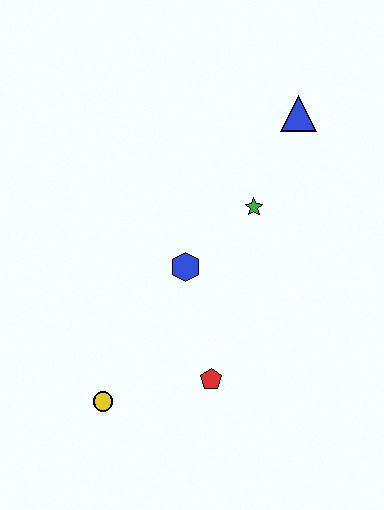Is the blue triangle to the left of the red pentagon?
No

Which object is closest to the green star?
The blue hexagon is closest to the green star.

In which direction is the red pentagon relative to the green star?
The red pentagon is below the green star.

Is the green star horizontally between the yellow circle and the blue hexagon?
No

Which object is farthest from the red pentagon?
The blue triangle is farthest from the red pentagon.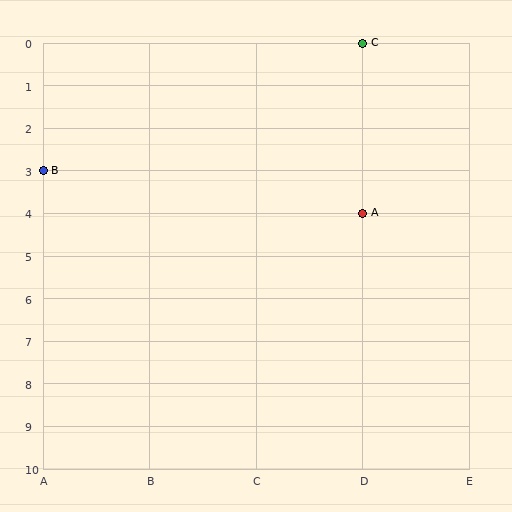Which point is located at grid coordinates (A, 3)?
Point B is at (A, 3).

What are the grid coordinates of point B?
Point B is at grid coordinates (A, 3).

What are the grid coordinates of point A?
Point A is at grid coordinates (D, 4).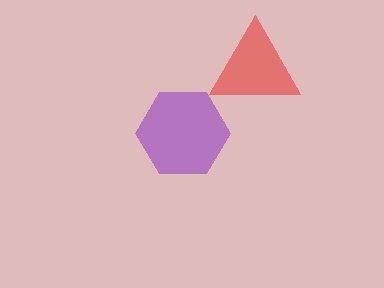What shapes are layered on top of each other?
The layered shapes are: a purple hexagon, a red triangle.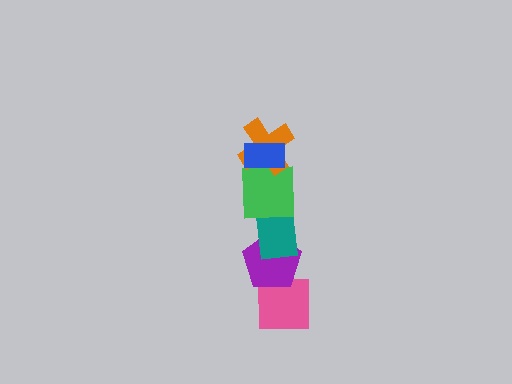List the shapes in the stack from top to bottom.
From top to bottom: the blue rectangle, the orange cross, the green square, the teal rectangle, the purple pentagon, the pink square.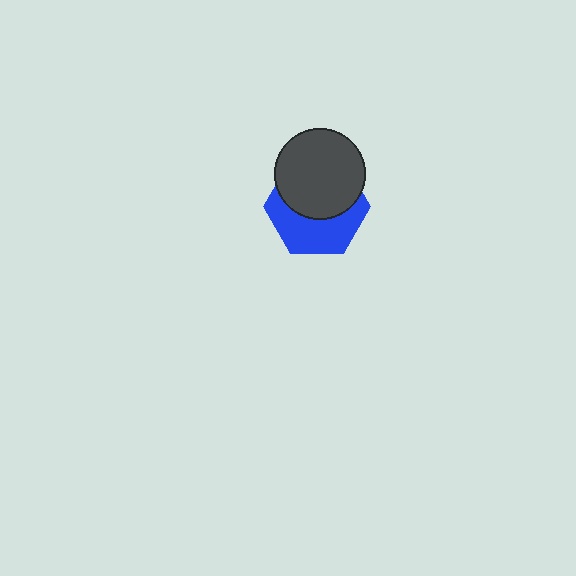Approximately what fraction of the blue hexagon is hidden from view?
Roughly 53% of the blue hexagon is hidden behind the dark gray circle.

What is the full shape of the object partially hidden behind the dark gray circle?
The partially hidden object is a blue hexagon.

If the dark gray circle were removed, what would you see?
You would see the complete blue hexagon.